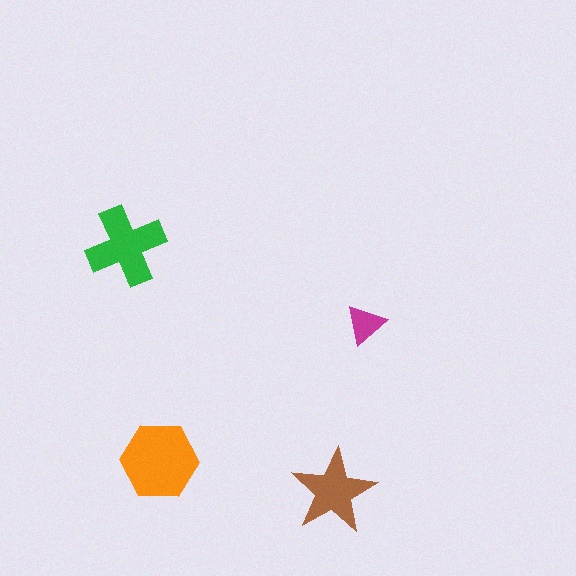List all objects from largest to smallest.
The orange hexagon, the green cross, the brown star, the magenta triangle.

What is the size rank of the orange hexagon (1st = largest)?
1st.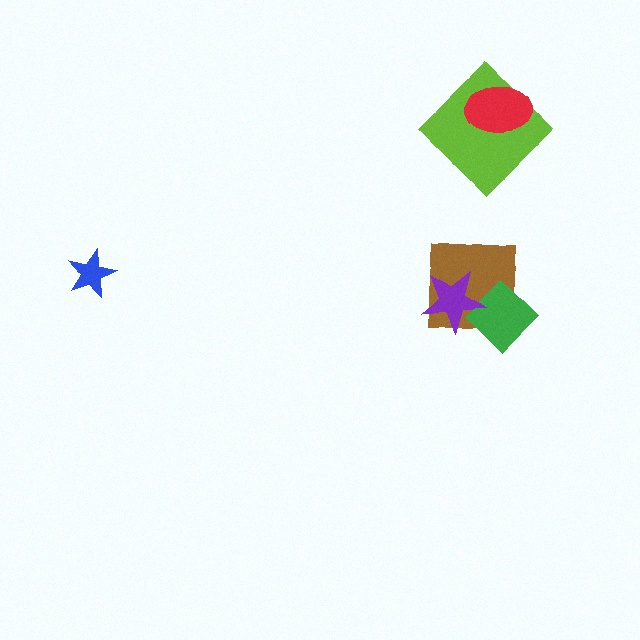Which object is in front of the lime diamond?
The red ellipse is in front of the lime diamond.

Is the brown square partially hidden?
Yes, it is partially covered by another shape.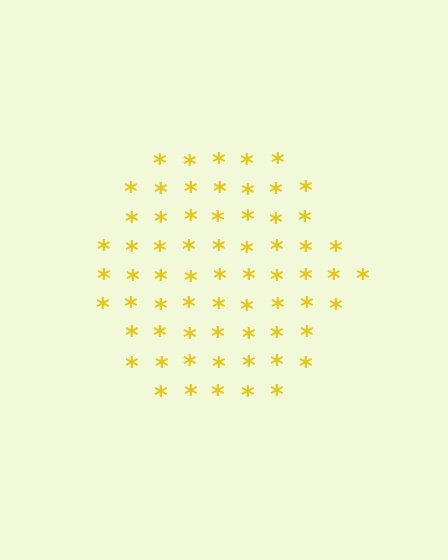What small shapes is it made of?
It is made of small asterisks.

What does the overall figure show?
The overall figure shows a hexagon.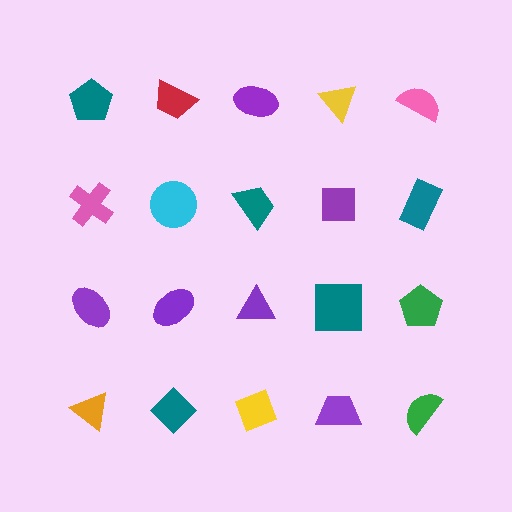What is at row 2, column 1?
A pink cross.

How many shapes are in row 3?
5 shapes.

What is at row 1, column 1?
A teal pentagon.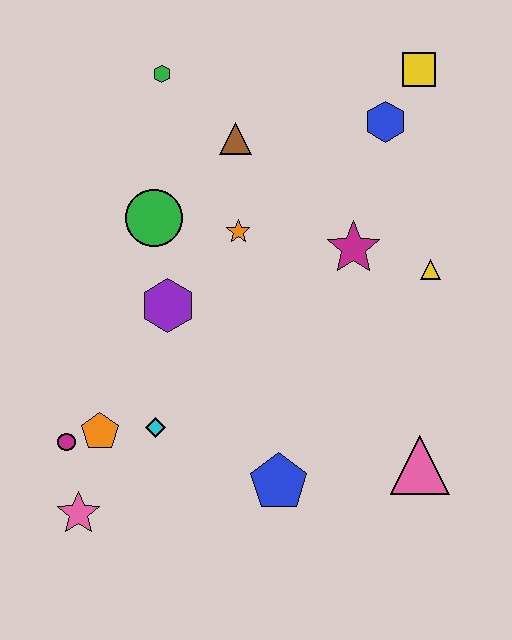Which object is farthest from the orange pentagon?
The yellow square is farthest from the orange pentagon.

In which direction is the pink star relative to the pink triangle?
The pink star is to the left of the pink triangle.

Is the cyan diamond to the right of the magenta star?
No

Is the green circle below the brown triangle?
Yes